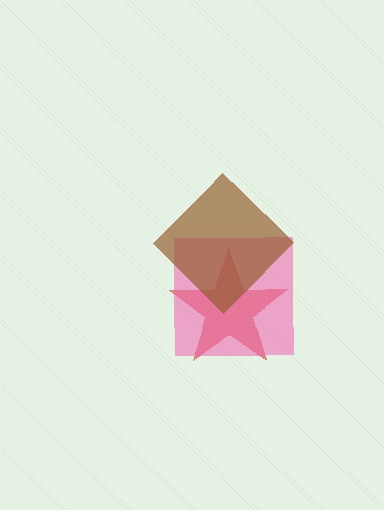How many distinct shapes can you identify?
There are 3 distinct shapes: a red star, a pink square, a brown diamond.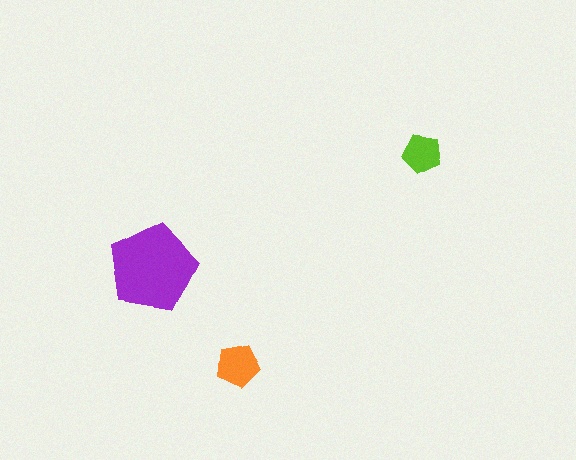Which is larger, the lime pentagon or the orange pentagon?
The orange one.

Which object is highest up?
The lime pentagon is topmost.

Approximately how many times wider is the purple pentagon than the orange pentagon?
About 2 times wider.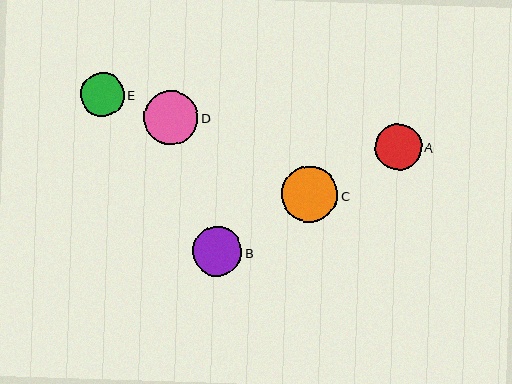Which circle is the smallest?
Circle E is the smallest with a size of approximately 44 pixels.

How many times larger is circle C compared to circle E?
Circle C is approximately 1.3 times the size of circle E.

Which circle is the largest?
Circle C is the largest with a size of approximately 56 pixels.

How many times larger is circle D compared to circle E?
Circle D is approximately 1.2 times the size of circle E.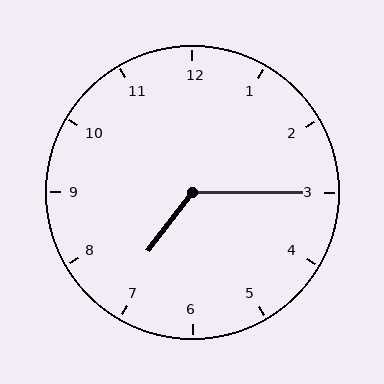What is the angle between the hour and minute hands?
Approximately 128 degrees.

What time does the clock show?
7:15.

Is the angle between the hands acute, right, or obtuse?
It is obtuse.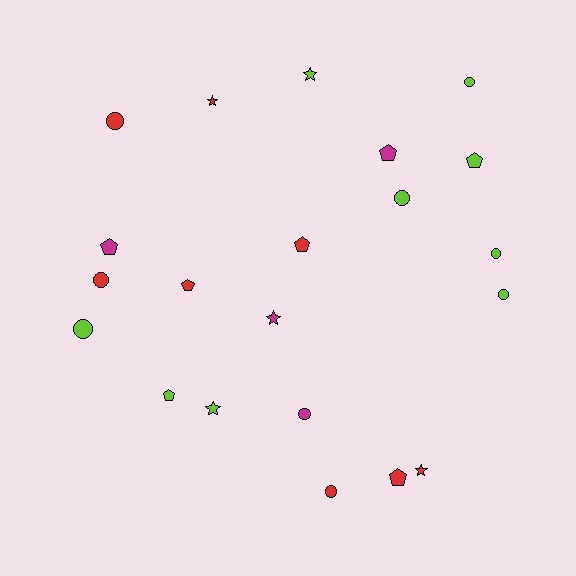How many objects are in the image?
There are 21 objects.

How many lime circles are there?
There are 5 lime circles.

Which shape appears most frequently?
Circle, with 9 objects.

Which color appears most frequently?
Lime, with 9 objects.